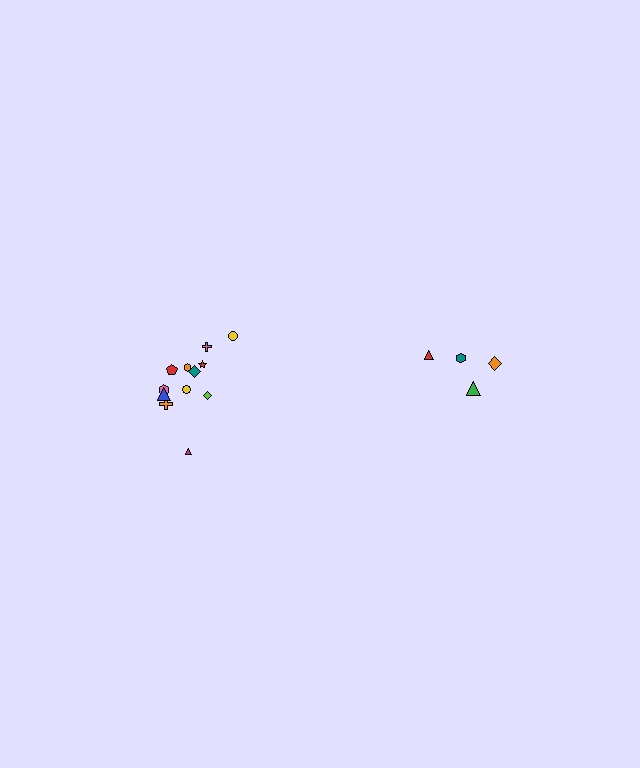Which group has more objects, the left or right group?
The left group.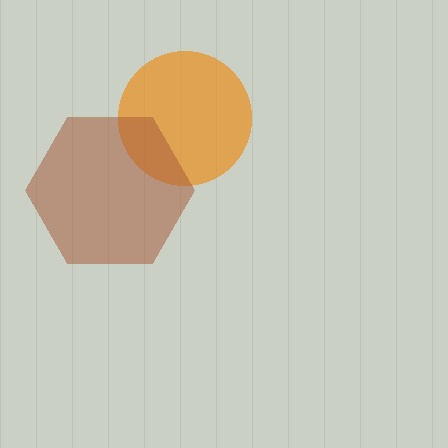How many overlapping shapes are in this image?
There are 2 overlapping shapes in the image.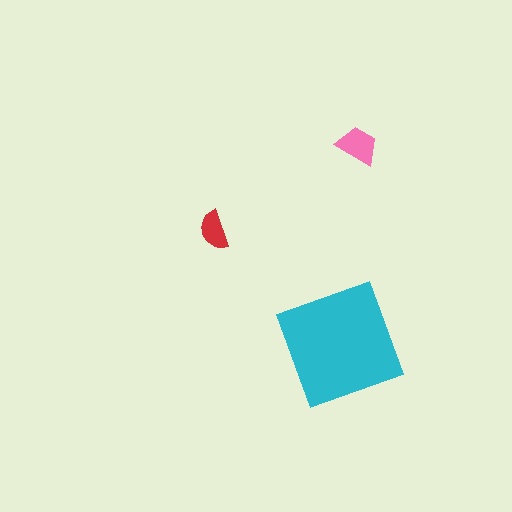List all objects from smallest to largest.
The red semicircle, the pink trapezoid, the cyan square.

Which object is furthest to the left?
The red semicircle is leftmost.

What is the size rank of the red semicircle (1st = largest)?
3rd.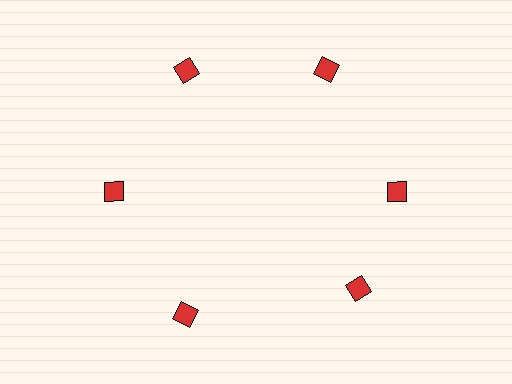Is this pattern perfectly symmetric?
No. The 6 red squares are arranged in a ring, but one element near the 5 o'clock position is rotated out of alignment along the ring, breaking the 6-fold rotational symmetry.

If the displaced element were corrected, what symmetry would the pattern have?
It would have 6-fold rotational symmetry — the pattern would map onto itself every 60 degrees.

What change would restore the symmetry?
The symmetry would be restored by rotating it back into even spacing with its neighbors so that all 6 squares sit at equal angles and equal distance from the center.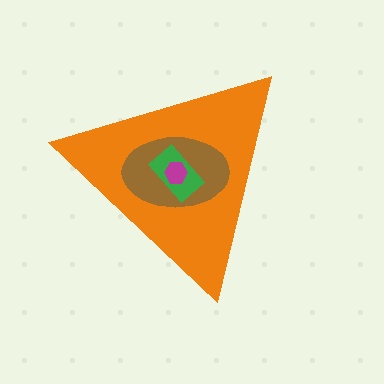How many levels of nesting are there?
4.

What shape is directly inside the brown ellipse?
The green rectangle.